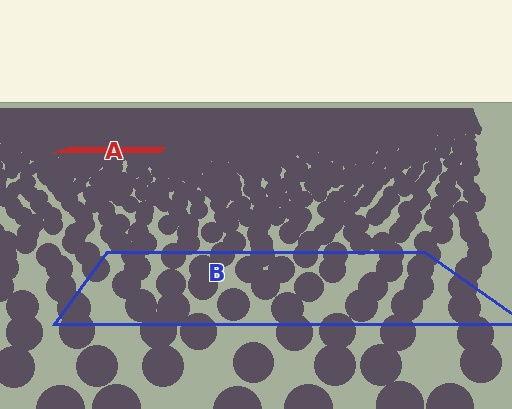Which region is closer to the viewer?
Region B is closer. The texture elements there are larger and more spread out.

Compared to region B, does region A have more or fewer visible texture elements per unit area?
Region A has more texture elements per unit area — they are packed more densely because it is farther away.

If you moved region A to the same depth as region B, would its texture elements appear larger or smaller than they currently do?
They would appear larger. At a closer depth, the same texture elements are projected at a bigger on-screen size.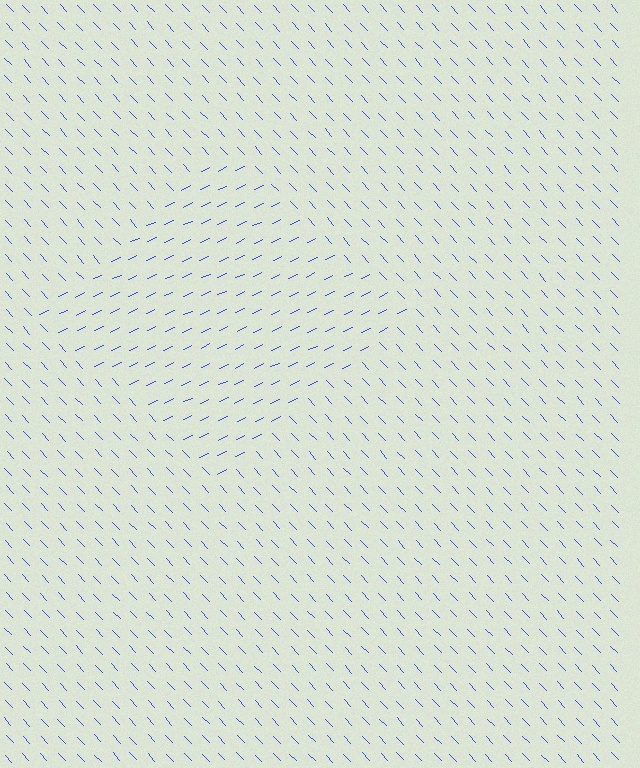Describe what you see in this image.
The image is filled with small blue line segments. A diamond region in the image has lines oriented differently from the surrounding lines, creating a visible texture boundary.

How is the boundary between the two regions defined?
The boundary is defined purely by a change in line orientation (approximately 72 degrees difference). All lines are the same color and thickness.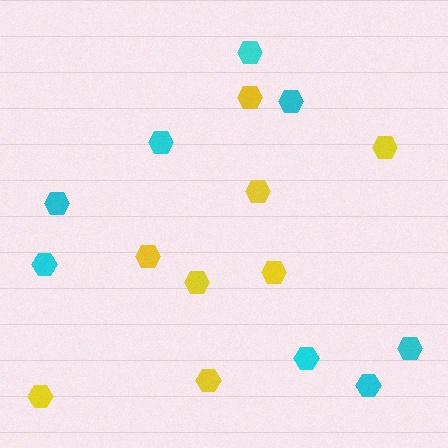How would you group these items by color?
There are 2 groups: one group of yellow hexagons (8) and one group of cyan hexagons (8).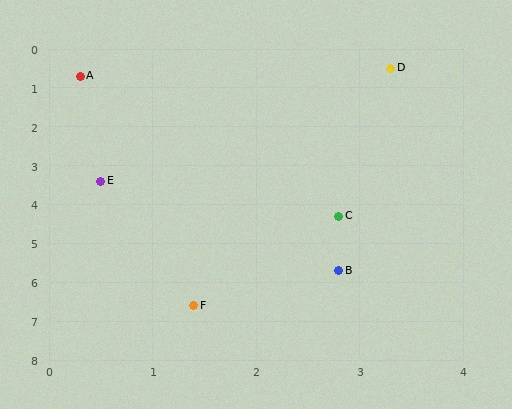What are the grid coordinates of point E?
Point E is at approximately (0.5, 3.4).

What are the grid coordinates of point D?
Point D is at approximately (3.3, 0.5).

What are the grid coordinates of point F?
Point F is at approximately (1.4, 6.6).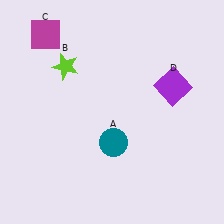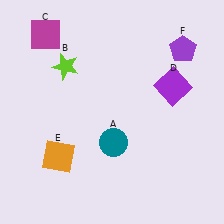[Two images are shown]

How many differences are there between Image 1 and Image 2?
There are 2 differences between the two images.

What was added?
An orange square (E), a purple pentagon (F) were added in Image 2.